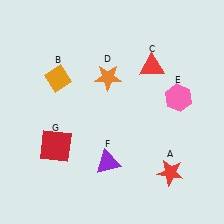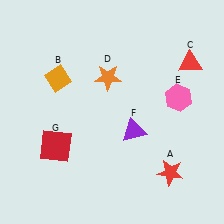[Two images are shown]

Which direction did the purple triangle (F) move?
The purple triangle (F) moved up.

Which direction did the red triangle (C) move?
The red triangle (C) moved right.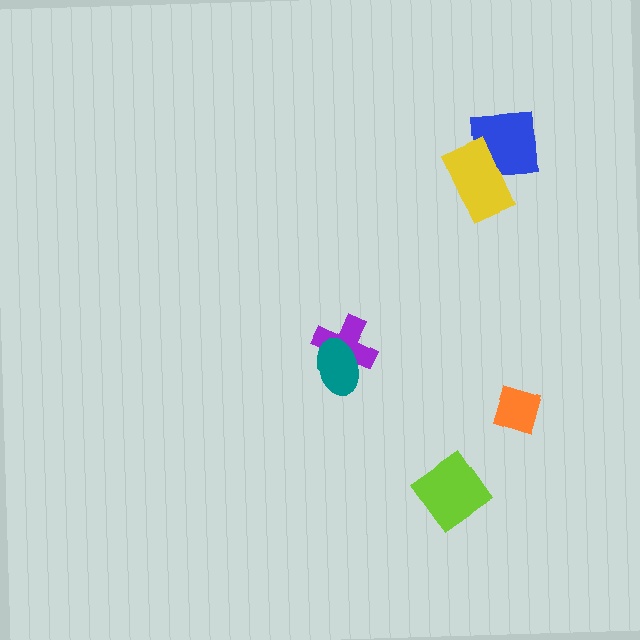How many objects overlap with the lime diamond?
0 objects overlap with the lime diamond.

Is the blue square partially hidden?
Yes, it is partially covered by another shape.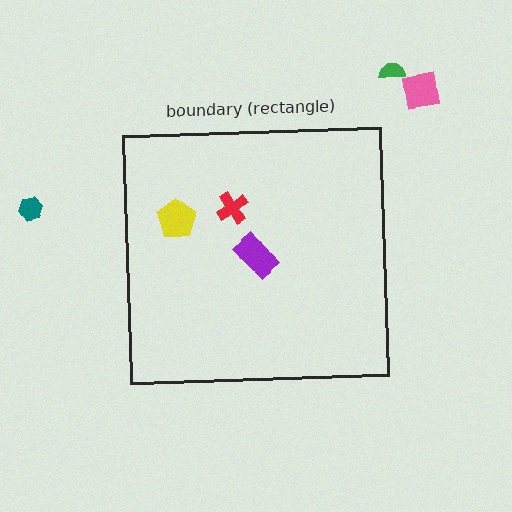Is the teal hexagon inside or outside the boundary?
Outside.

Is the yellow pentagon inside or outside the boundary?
Inside.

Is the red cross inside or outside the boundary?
Inside.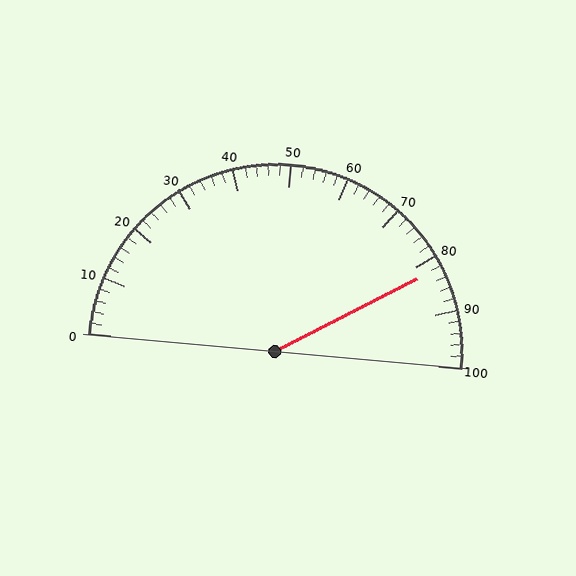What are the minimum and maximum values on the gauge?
The gauge ranges from 0 to 100.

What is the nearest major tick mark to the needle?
The nearest major tick mark is 80.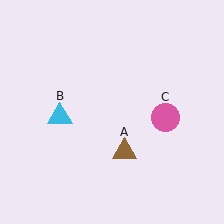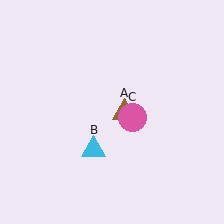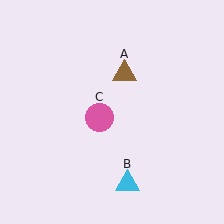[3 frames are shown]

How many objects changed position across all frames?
3 objects changed position: brown triangle (object A), cyan triangle (object B), pink circle (object C).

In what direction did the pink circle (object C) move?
The pink circle (object C) moved left.